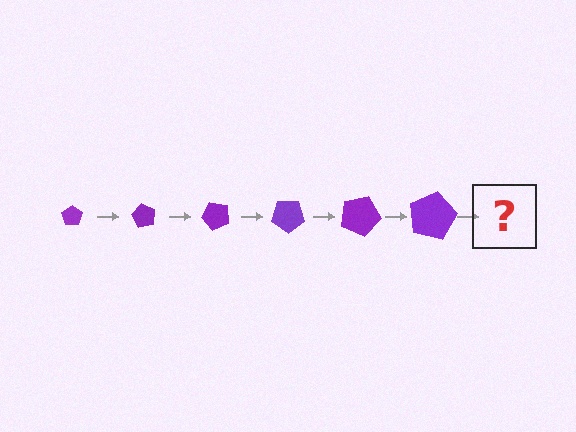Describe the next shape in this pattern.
It should be a pentagon, larger than the previous one and rotated 360 degrees from the start.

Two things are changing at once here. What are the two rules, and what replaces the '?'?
The two rules are that the pentagon grows larger each step and it rotates 60 degrees each step. The '?' should be a pentagon, larger than the previous one and rotated 360 degrees from the start.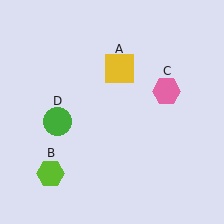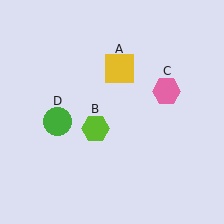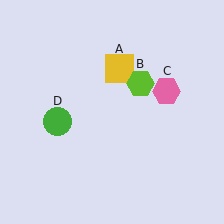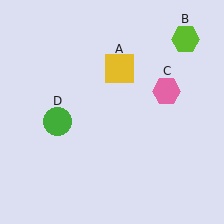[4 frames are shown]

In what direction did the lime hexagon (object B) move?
The lime hexagon (object B) moved up and to the right.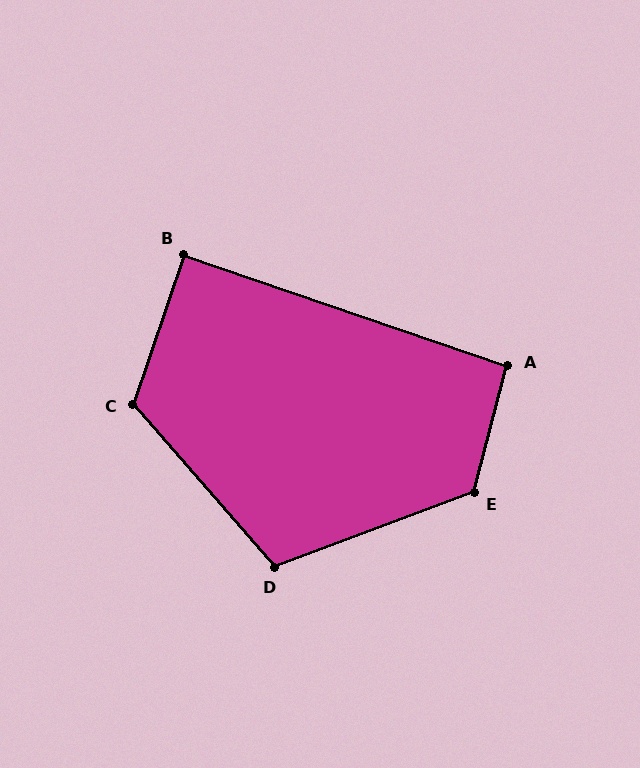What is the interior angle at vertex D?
Approximately 111 degrees (obtuse).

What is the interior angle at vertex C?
Approximately 120 degrees (obtuse).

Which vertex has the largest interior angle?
E, at approximately 125 degrees.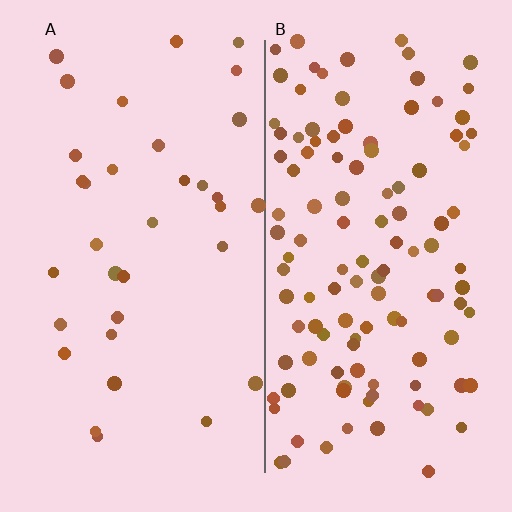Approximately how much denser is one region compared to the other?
Approximately 3.5× — region B over region A.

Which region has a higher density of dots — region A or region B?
B (the right).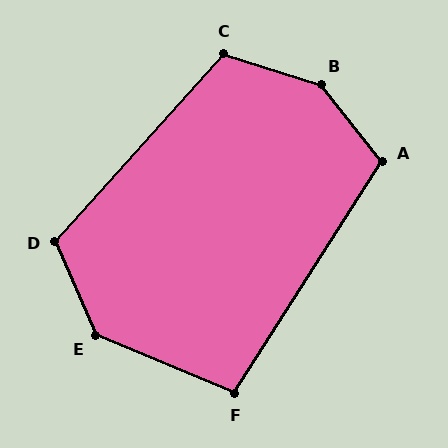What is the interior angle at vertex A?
Approximately 109 degrees (obtuse).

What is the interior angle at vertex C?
Approximately 115 degrees (obtuse).